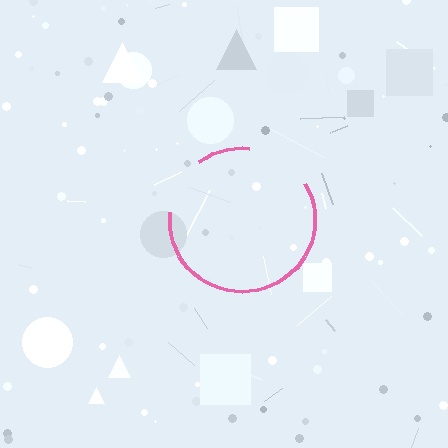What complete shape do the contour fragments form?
The contour fragments form a circle.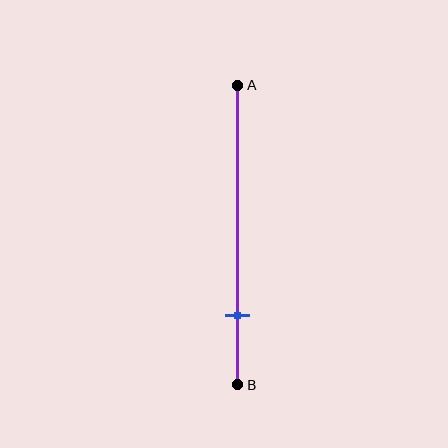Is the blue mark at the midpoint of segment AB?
No, the mark is at about 75% from A, not at the 50% midpoint.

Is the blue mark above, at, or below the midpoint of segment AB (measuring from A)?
The blue mark is below the midpoint of segment AB.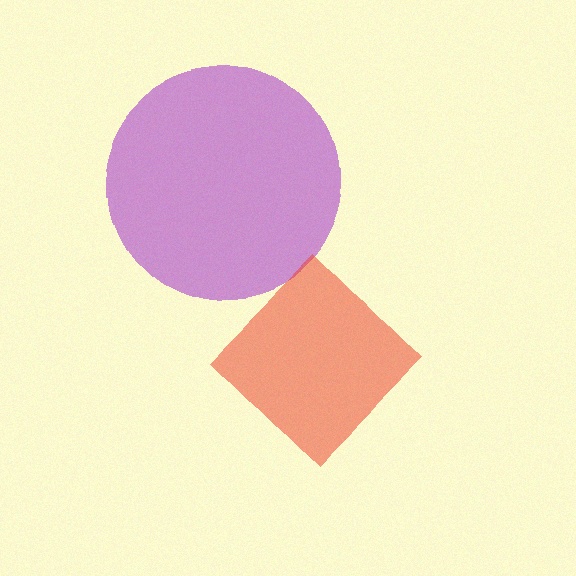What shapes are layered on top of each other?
The layered shapes are: a purple circle, a red diamond.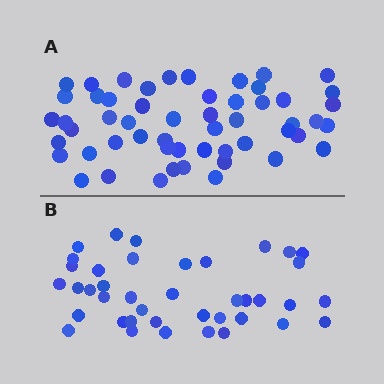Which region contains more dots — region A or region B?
Region A (the top region) has more dots.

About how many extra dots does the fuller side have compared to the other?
Region A has approximately 15 more dots than region B.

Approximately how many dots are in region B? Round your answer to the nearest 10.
About 40 dots.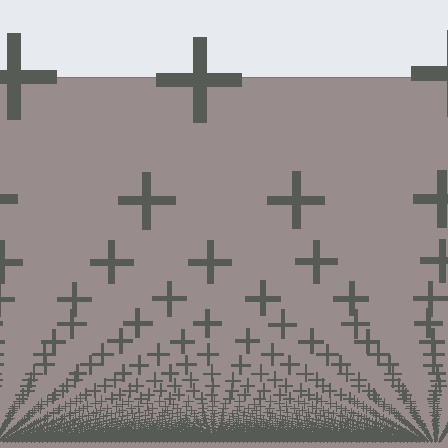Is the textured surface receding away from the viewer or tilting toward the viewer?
The surface appears to tilt toward the viewer. Texture elements get larger and sparser toward the top.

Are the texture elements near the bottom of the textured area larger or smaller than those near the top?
Smaller. The gradient is inverted — elements near the bottom are smaller and denser.